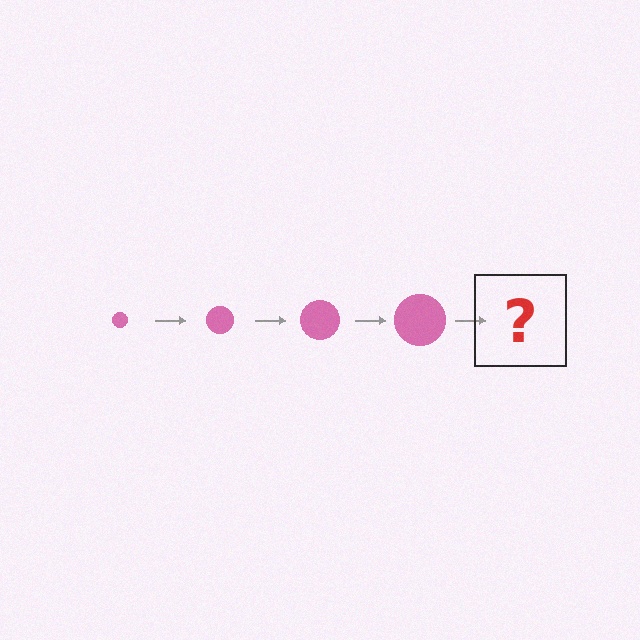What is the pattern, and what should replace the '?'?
The pattern is that the circle gets progressively larger each step. The '?' should be a pink circle, larger than the previous one.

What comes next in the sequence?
The next element should be a pink circle, larger than the previous one.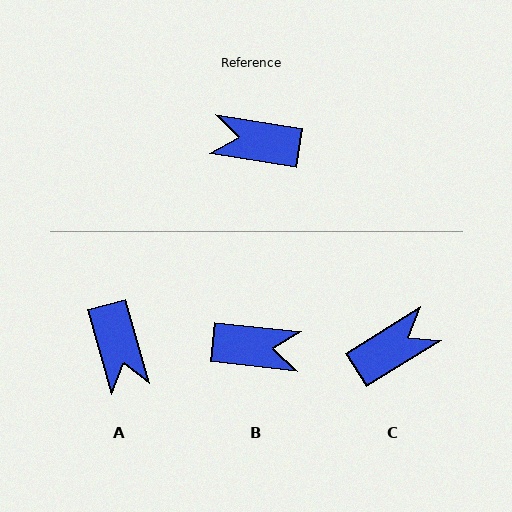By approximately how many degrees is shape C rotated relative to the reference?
Approximately 139 degrees clockwise.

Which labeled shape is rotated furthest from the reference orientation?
B, about 177 degrees away.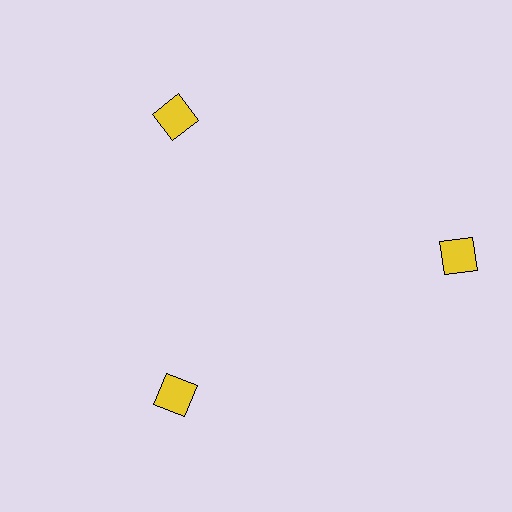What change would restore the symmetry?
The symmetry would be restored by moving it inward, back onto the ring so that all 3 diamonds sit at equal angles and equal distance from the center.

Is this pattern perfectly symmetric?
No. The 3 yellow diamonds are arranged in a ring, but one element near the 3 o'clock position is pushed outward from the center, breaking the 3-fold rotational symmetry.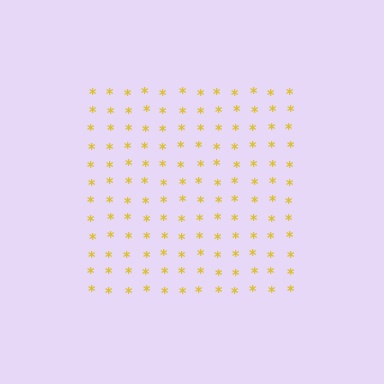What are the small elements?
The small elements are asterisks.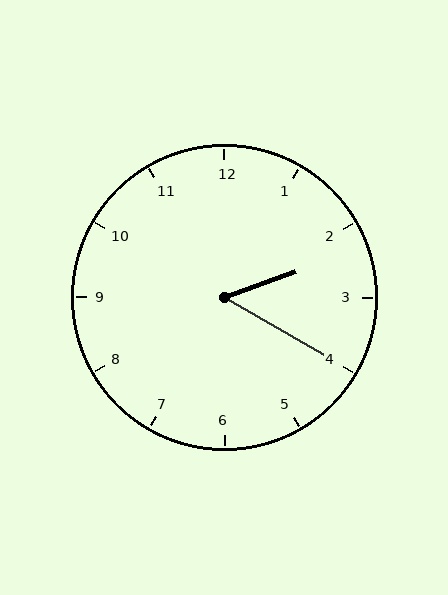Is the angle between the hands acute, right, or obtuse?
It is acute.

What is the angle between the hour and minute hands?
Approximately 50 degrees.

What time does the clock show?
2:20.